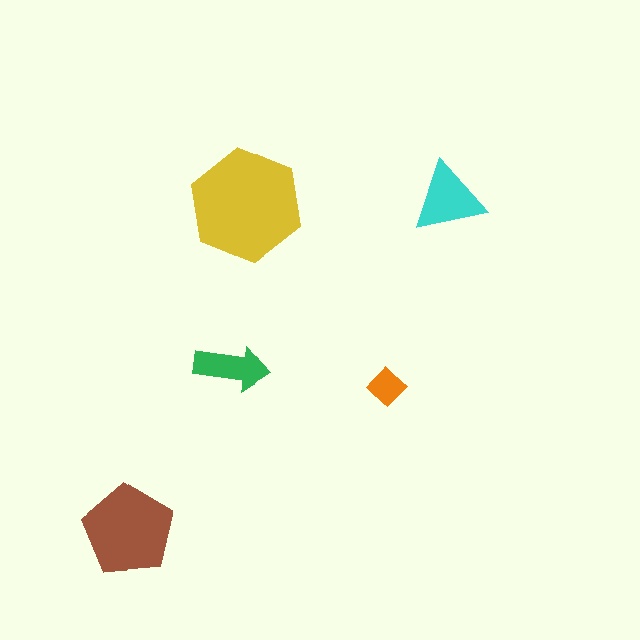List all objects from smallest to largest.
The orange diamond, the green arrow, the cyan triangle, the brown pentagon, the yellow hexagon.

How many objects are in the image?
There are 5 objects in the image.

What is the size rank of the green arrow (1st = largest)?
4th.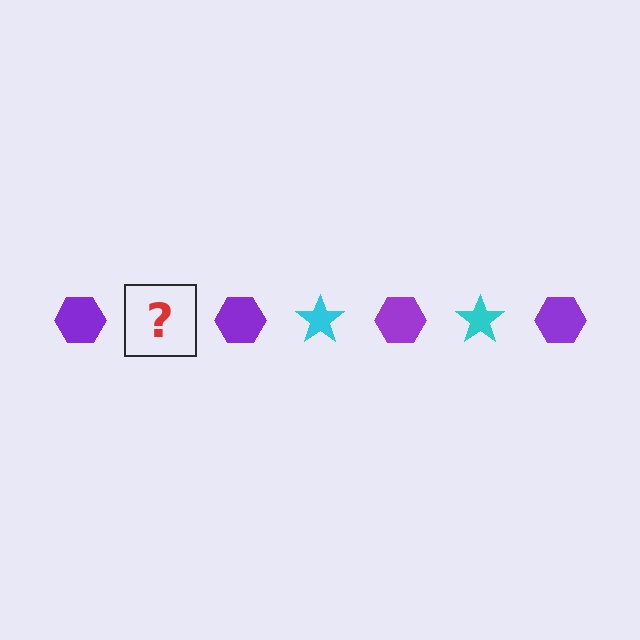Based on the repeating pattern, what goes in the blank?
The blank should be a cyan star.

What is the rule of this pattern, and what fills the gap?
The rule is that the pattern alternates between purple hexagon and cyan star. The gap should be filled with a cyan star.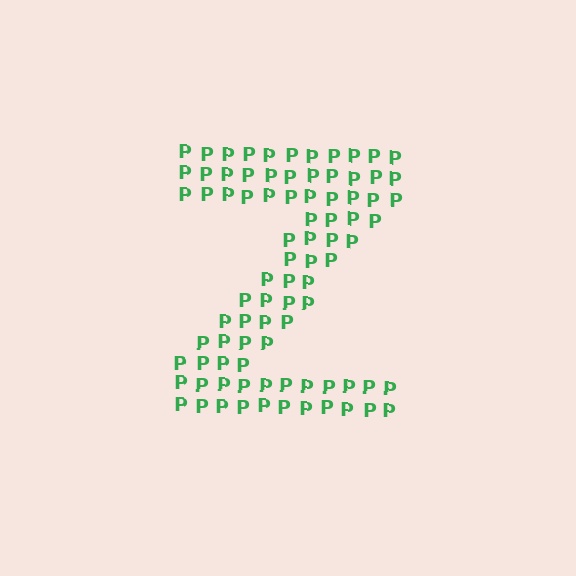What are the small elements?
The small elements are letter P's.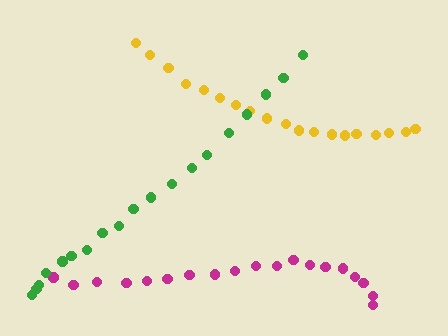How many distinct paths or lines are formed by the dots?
There are 3 distinct paths.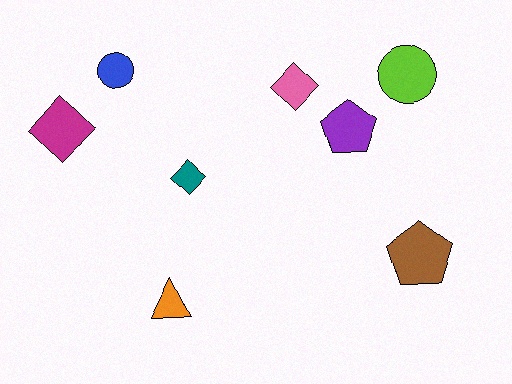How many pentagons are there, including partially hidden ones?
There are 2 pentagons.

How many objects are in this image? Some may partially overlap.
There are 8 objects.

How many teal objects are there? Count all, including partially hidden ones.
There is 1 teal object.